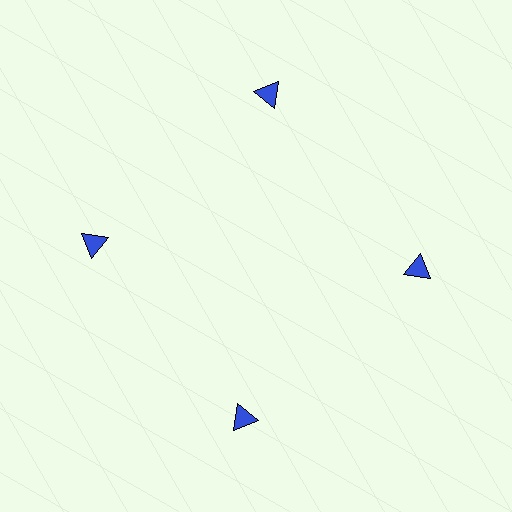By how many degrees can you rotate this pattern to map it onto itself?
The pattern maps onto itself every 90 degrees of rotation.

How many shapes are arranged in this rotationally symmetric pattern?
There are 4 shapes, arranged in 4 groups of 1.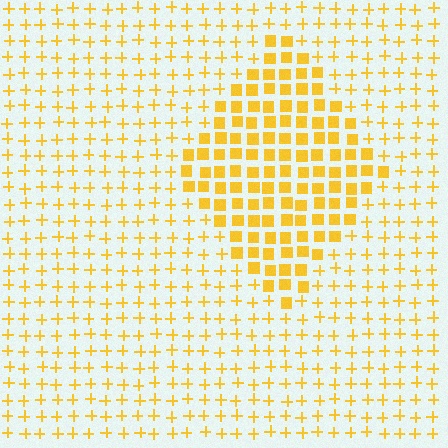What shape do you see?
I see a diamond.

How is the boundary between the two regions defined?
The boundary is defined by a change in element shape: squares inside vs. plus signs outside. All elements share the same color and spacing.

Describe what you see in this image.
The image is filled with small yellow elements arranged in a uniform grid. A diamond-shaped region contains squares, while the surrounding area contains plus signs. The boundary is defined purely by the change in element shape.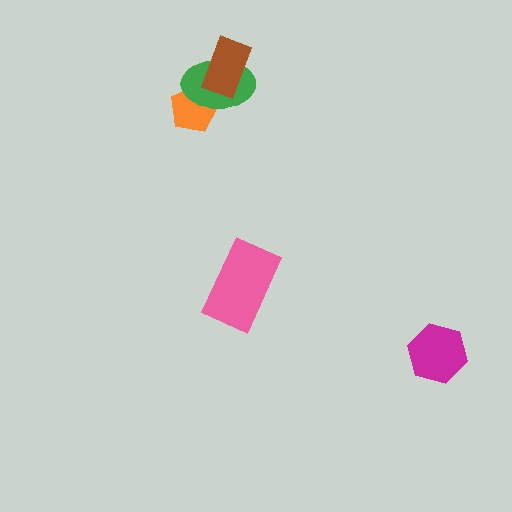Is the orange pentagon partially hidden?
Yes, it is partially covered by another shape.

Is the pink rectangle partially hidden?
No, no other shape covers it.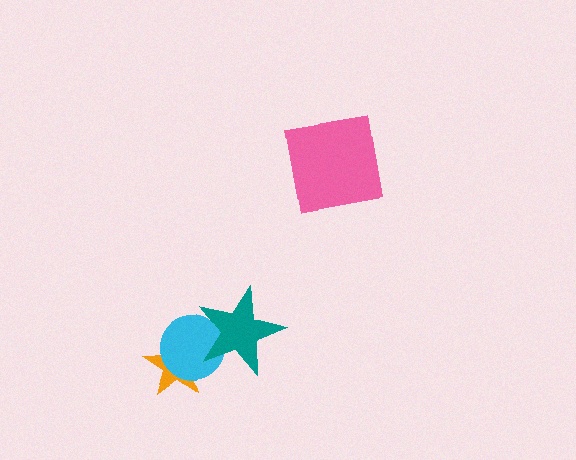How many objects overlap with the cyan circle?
2 objects overlap with the cyan circle.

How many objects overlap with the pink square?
0 objects overlap with the pink square.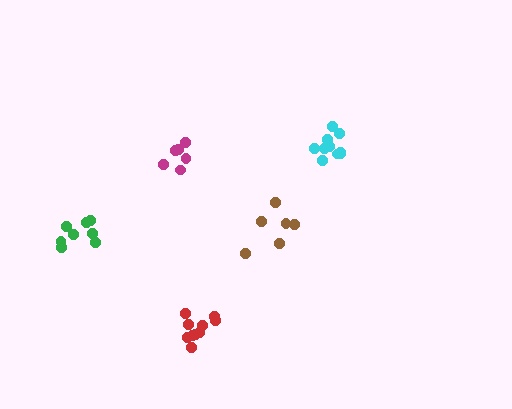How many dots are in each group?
Group 1: 6 dots, Group 2: 10 dots, Group 3: 8 dots, Group 4: 6 dots, Group 5: 10 dots (40 total).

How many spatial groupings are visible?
There are 5 spatial groupings.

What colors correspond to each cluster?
The clusters are colored: brown, cyan, green, magenta, red.